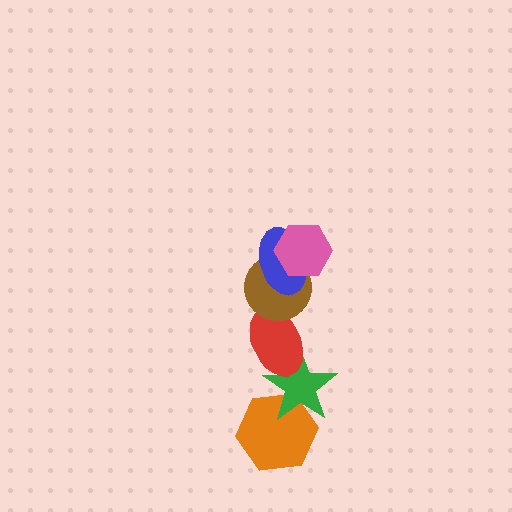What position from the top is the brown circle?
The brown circle is 3rd from the top.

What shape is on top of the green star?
The red ellipse is on top of the green star.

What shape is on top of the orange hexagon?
The green star is on top of the orange hexagon.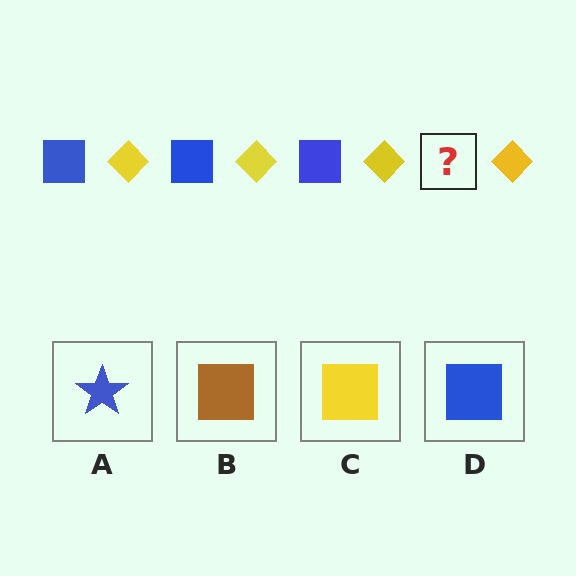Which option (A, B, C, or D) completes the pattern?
D.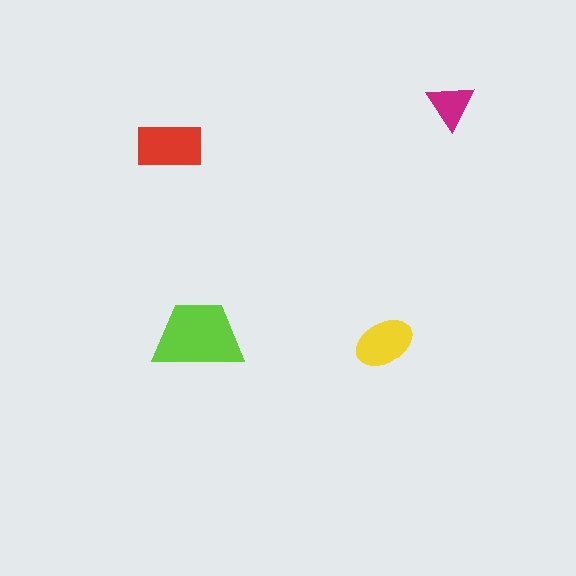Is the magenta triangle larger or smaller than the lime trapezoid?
Smaller.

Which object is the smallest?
The magenta triangle.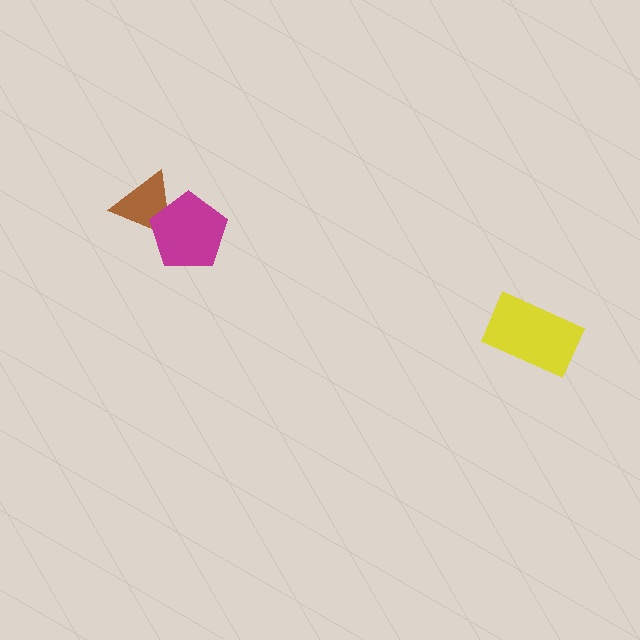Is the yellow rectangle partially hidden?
No, no other shape covers it.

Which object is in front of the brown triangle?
The magenta pentagon is in front of the brown triangle.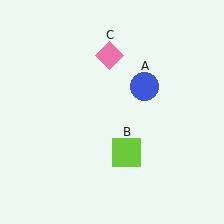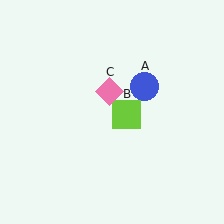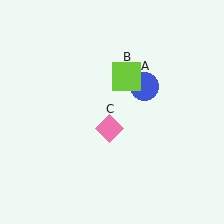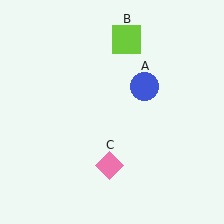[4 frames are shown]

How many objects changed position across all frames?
2 objects changed position: lime square (object B), pink diamond (object C).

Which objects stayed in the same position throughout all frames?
Blue circle (object A) remained stationary.